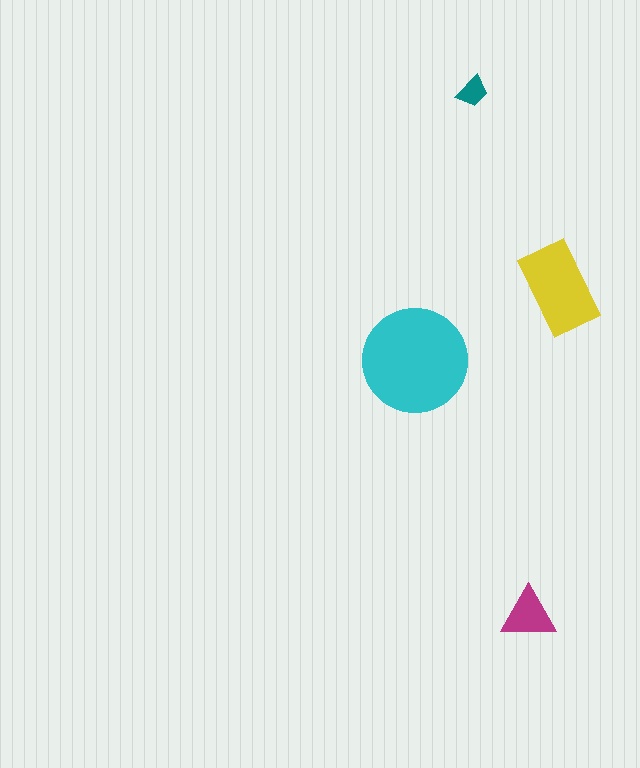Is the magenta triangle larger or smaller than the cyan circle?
Smaller.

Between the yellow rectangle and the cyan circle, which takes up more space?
The cyan circle.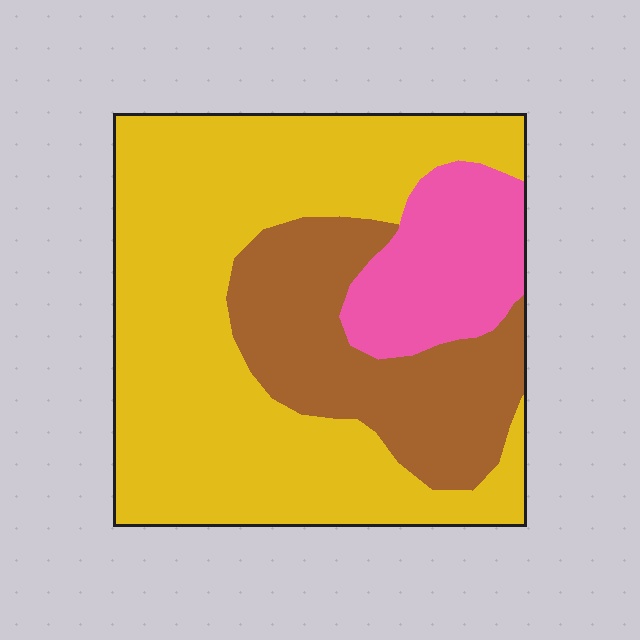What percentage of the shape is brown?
Brown covers around 25% of the shape.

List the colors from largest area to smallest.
From largest to smallest: yellow, brown, pink.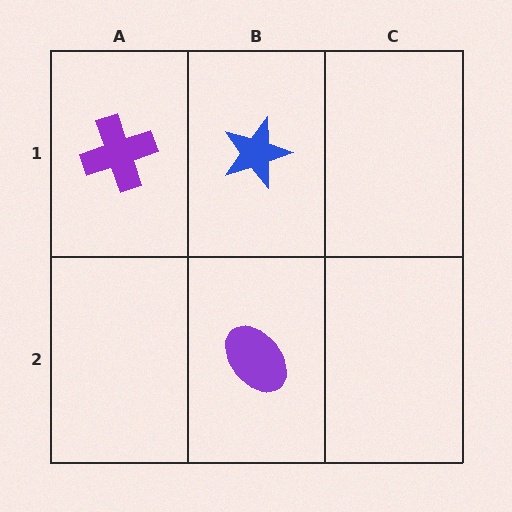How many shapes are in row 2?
1 shape.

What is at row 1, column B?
A blue star.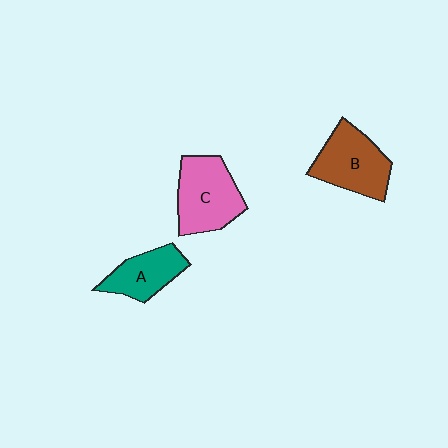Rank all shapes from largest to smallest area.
From largest to smallest: C (pink), B (brown), A (teal).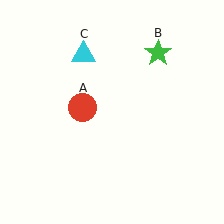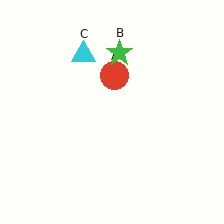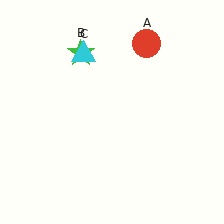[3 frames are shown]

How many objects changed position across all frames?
2 objects changed position: red circle (object A), green star (object B).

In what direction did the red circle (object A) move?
The red circle (object A) moved up and to the right.